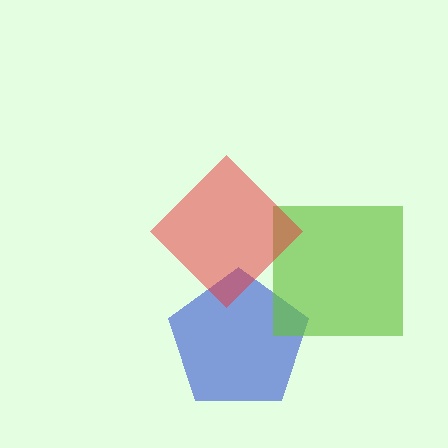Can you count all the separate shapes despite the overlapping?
Yes, there are 3 separate shapes.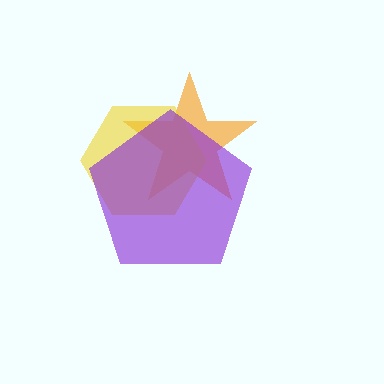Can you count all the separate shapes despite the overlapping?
Yes, there are 3 separate shapes.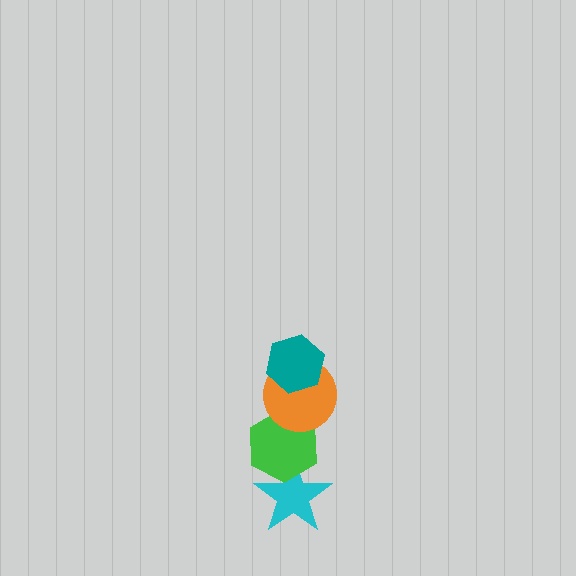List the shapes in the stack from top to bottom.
From top to bottom: the teal hexagon, the orange circle, the green hexagon, the cyan star.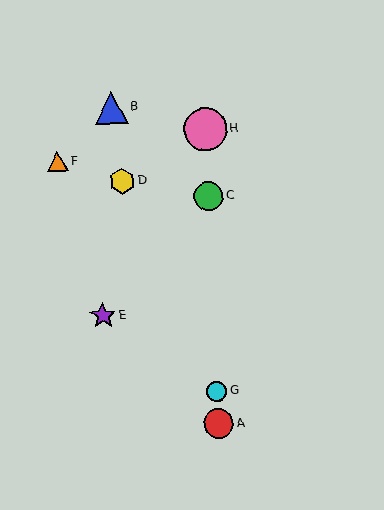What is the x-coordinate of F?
Object F is at x≈58.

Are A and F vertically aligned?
No, A is at x≈218 and F is at x≈58.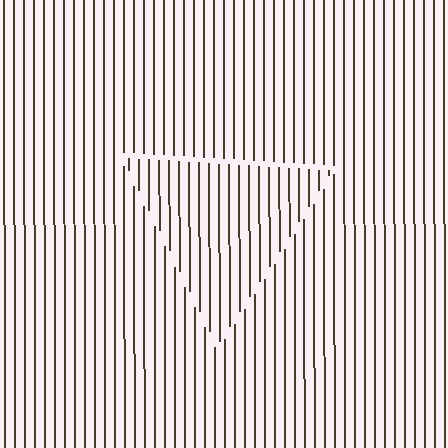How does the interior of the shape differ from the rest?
The interior of the shape contains the same grating, shifted by half a period — the contour is defined by the phase discontinuity where line-ends from the inner and outer gratings abut.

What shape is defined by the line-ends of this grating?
An illusory triangle. The interior of the shape contains the same grating, shifted by half a period — the contour is defined by the phase discontinuity where line-ends from the inner and outer gratings abut.